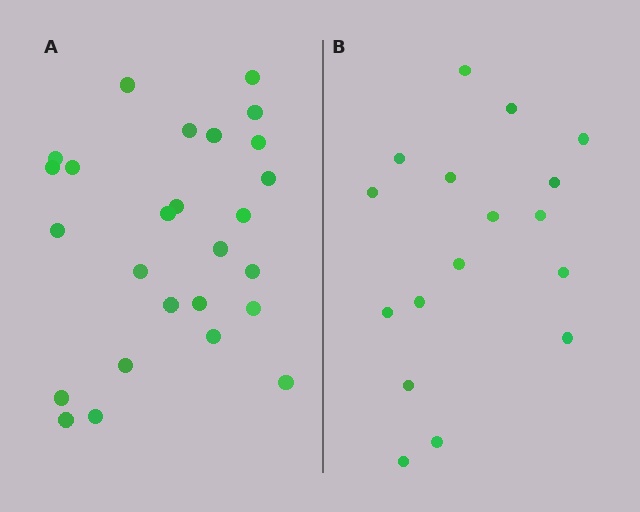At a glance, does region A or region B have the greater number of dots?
Region A (the left region) has more dots.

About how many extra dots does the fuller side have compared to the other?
Region A has roughly 8 or so more dots than region B.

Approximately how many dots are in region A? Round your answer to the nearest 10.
About 30 dots. (The exact count is 26, which rounds to 30.)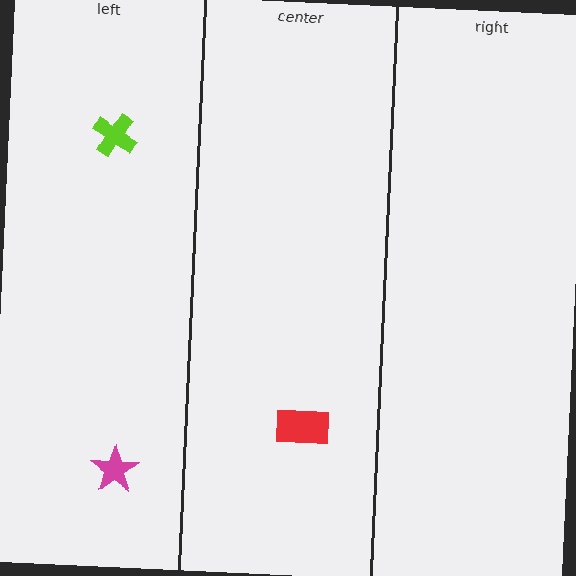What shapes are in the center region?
The red rectangle.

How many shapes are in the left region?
2.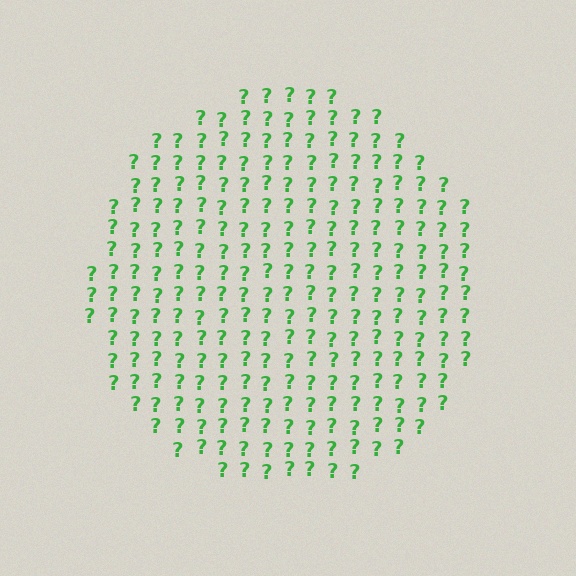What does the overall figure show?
The overall figure shows a circle.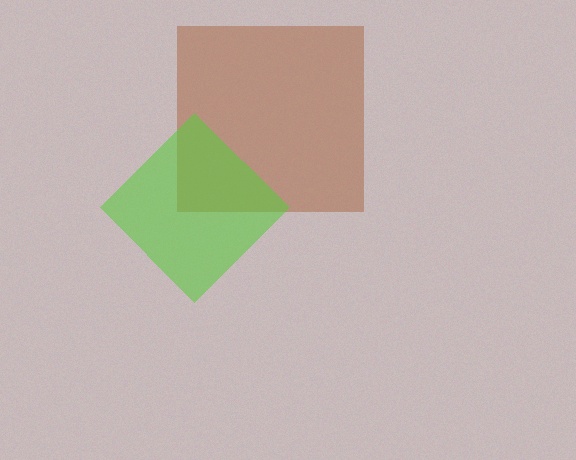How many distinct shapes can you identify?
There are 2 distinct shapes: a brown square, a lime diamond.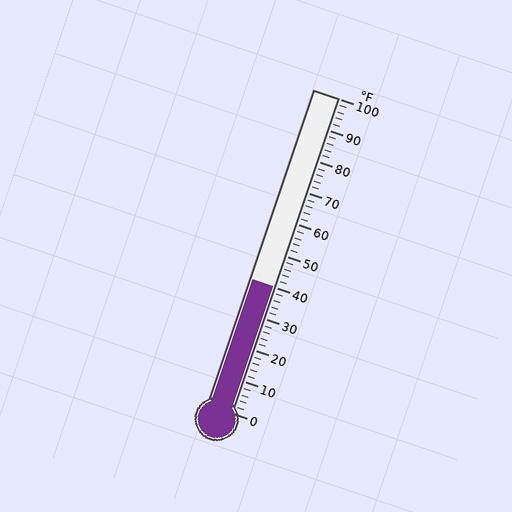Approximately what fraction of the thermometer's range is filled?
The thermometer is filled to approximately 40% of its range.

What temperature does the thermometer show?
The thermometer shows approximately 40°F.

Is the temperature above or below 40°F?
The temperature is at 40°F.